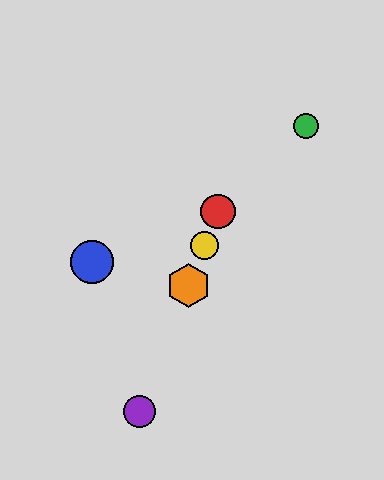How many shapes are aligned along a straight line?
4 shapes (the red circle, the yellow circle, the purple circle, the orange hexagon) are aligned along a straight line.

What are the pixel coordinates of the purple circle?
The purple circle is at (139, 412).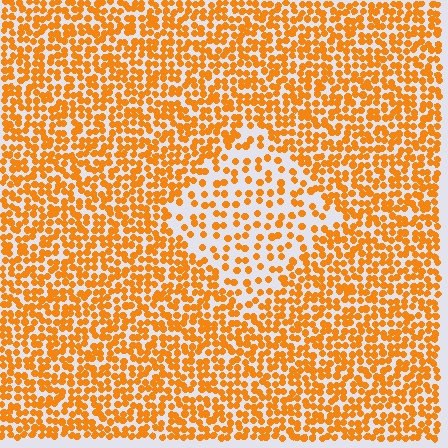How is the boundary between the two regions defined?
The boundary is defined by a change in element density (approximately 2.1x ratio). All elements are the same color, size, and shape.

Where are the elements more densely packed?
The elements are more densely packed outside the diamond boundary.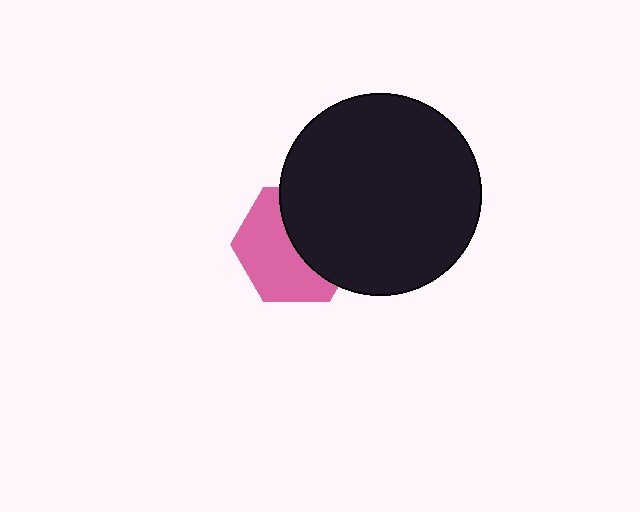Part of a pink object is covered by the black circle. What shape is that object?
It is a hexagon.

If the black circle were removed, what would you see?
You would see the complete pink hexagon.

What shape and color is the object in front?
The object in front is a black circle.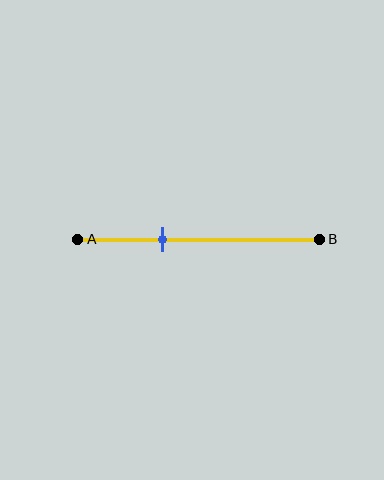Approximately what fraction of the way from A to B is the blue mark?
The blue mark is approximately 35% of the way from A to B.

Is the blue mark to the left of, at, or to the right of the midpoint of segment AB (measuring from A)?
The blue mark is to the left of the midpoint of segment AB.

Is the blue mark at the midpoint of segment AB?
No, the mark is at about 35% from A, not at the 50% midpoint.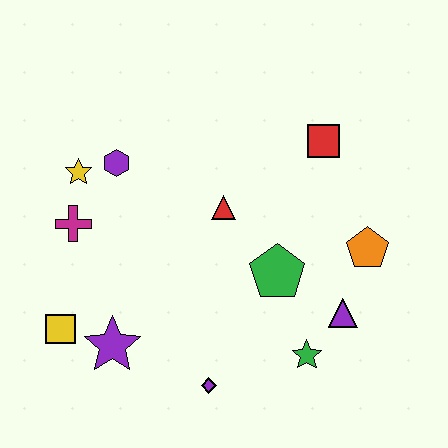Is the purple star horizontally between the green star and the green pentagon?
No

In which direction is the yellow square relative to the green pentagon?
The yellow square is to the left of the green pentagon.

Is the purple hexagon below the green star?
No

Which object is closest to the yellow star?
The purple hexagon is closest to the yellow star.